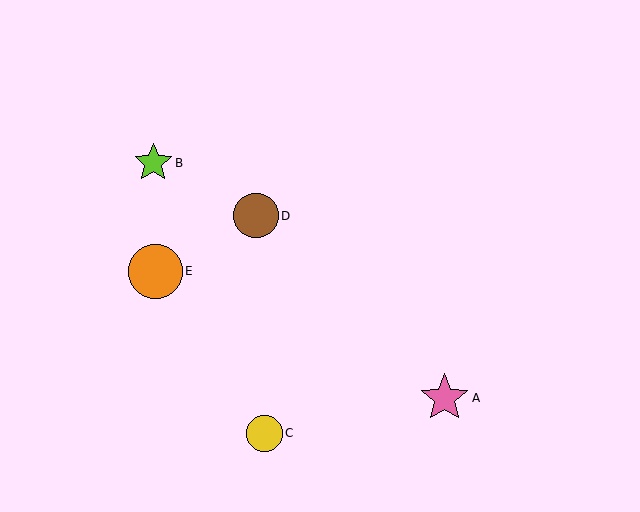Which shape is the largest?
The orange circle (labeled E) is the largest.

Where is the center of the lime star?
The center of the lime star is at (153, 163).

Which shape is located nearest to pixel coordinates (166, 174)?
The lime star (labeled B) at (153, 163) is nearest to that location.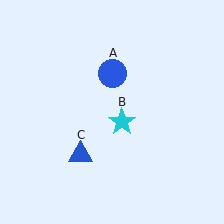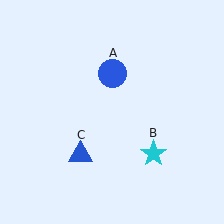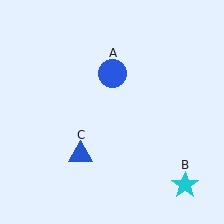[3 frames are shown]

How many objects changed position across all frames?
1 object changed position: cyan star (object B).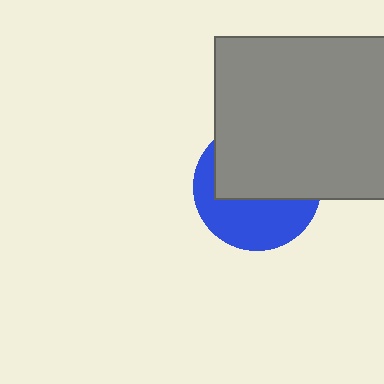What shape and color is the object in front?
The object in front is a gray rectangle.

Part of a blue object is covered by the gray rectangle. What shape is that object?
It is a circle.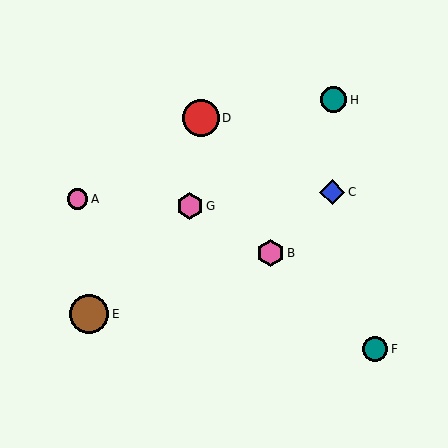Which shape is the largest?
The brown circle (labeled E) is the largest.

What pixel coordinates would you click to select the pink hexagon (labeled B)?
Click at (270, 253) to select the pink hexagon B.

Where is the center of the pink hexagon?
The center of the pink hexagon is at (270, 253).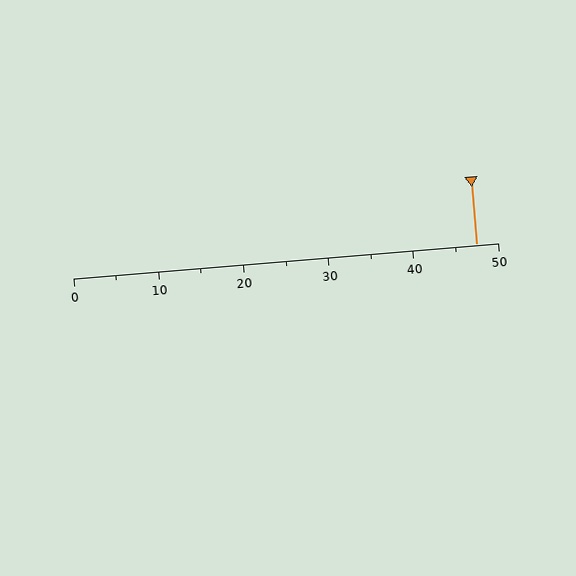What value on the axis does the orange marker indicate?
The marker indicates approximately 47.5.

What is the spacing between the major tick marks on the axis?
The major ticks are spaced 10 apart.